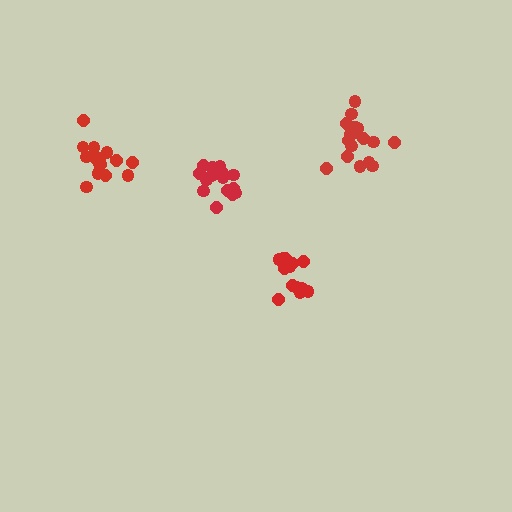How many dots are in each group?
Group 1: 15 dots, Group 2: 13 dots, Group 3: 17 dots, Group 4: 16 dots (61 total).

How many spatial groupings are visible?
There are 4 spatial groupings.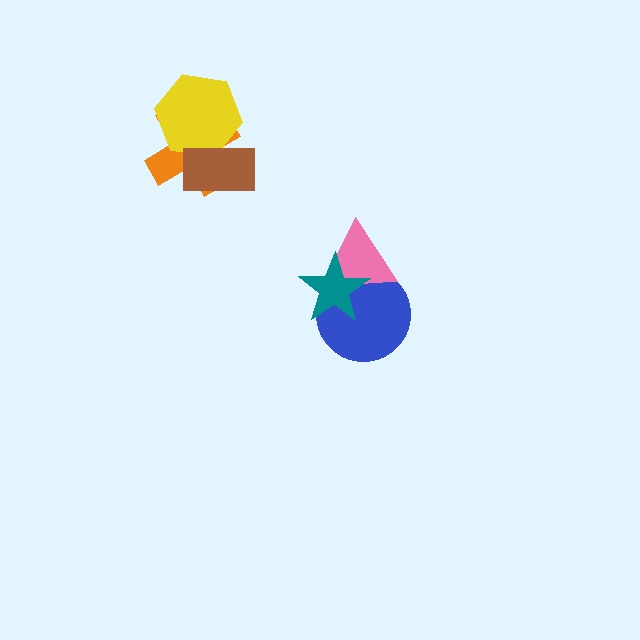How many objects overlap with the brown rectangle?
2 objects overlap with the brown rectangle.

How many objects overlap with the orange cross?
2 objects overlap with the orange cross.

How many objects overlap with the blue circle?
2 objects overlap with the blue circle.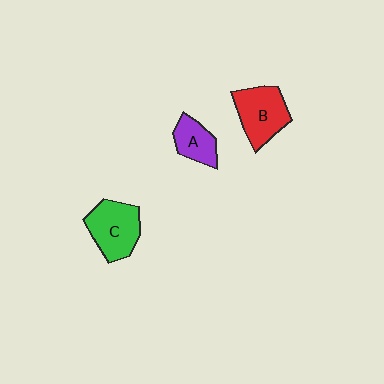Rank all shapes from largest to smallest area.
From largest to smallest: C (green), B (red), A (purple).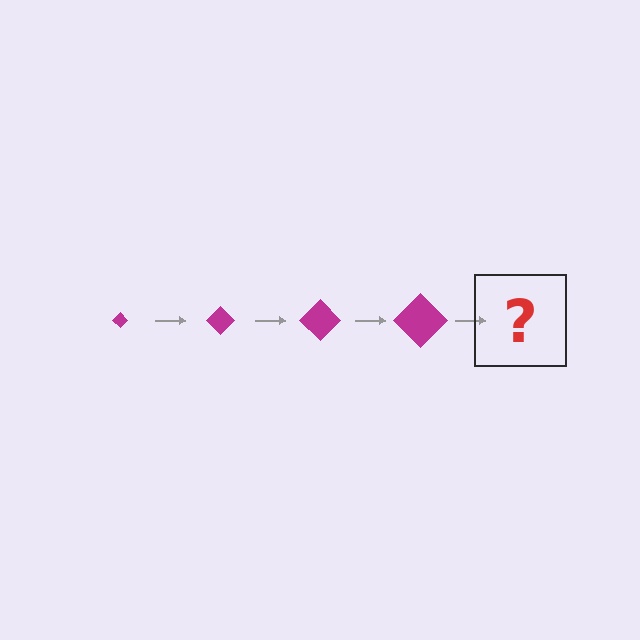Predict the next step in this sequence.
The next step is a magenta diamond, larger than the previous one.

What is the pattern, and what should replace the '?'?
The pattern is that the diamond gets progressively larger each step. The '?' should be a magenta diamond, larger than the previous one.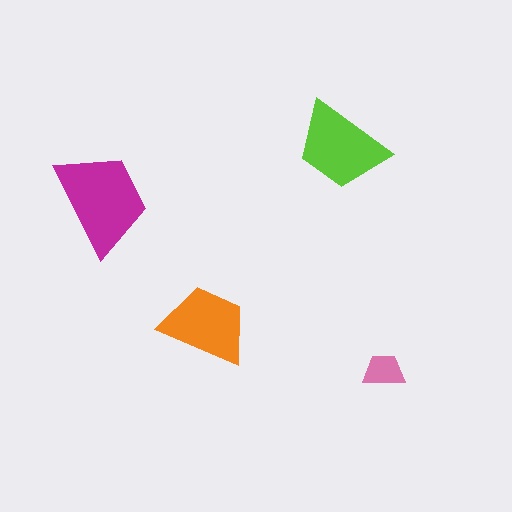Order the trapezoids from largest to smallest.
the magenta one, the lime one, the orange one, the pink one.